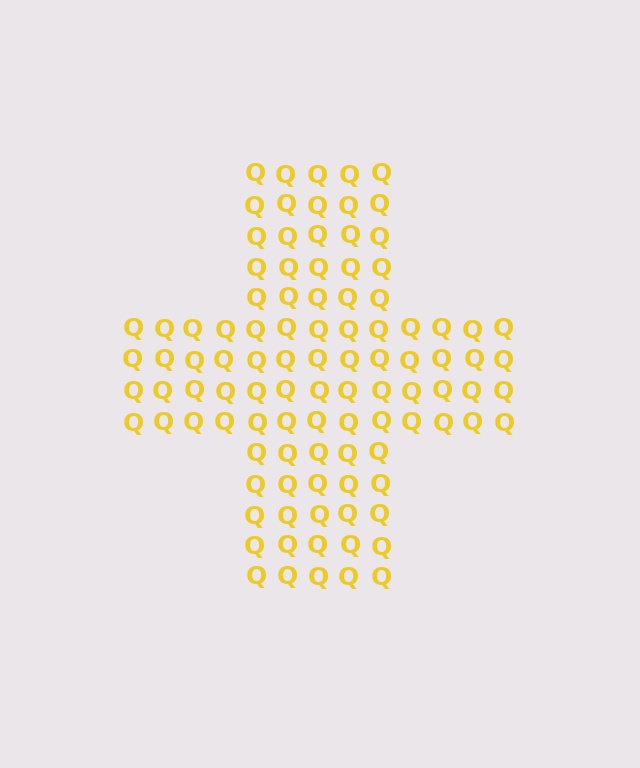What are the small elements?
The small elements are letter Q's.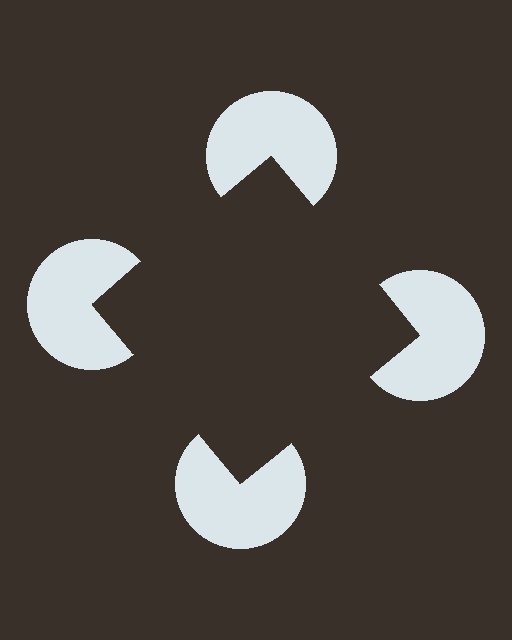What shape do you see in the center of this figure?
An illusory square — its edges are inferred from the aligned wedge cuts in the pac-man discs, not physically drawn.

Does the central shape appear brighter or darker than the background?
It typically appears slightly darker than the background, even though no actual brightness change is drawn.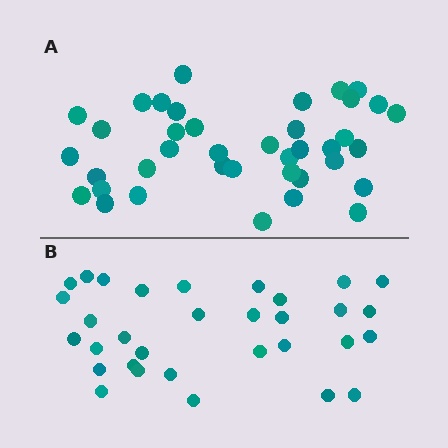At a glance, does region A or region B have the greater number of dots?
Region A (the top region) has more dots.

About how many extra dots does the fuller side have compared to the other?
Region A has roughly 8 or so more dots than region B.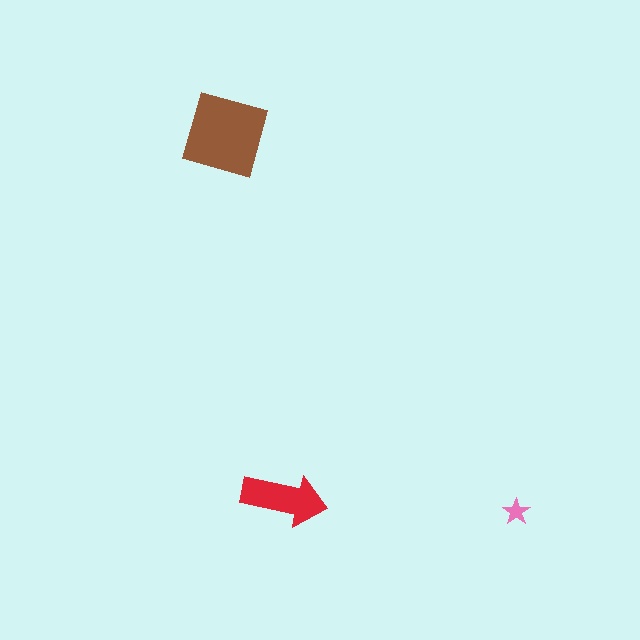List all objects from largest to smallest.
The brown diamond, the red arrow, the pink star.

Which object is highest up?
The brown diamond is topmost.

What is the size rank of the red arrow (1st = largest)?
2nd.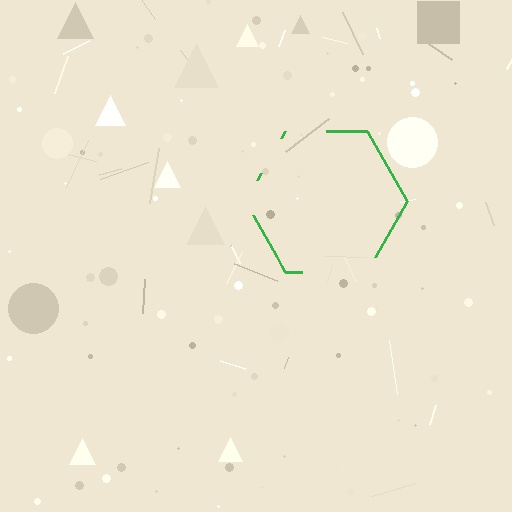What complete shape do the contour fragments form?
The contour fragments form a hexagon.